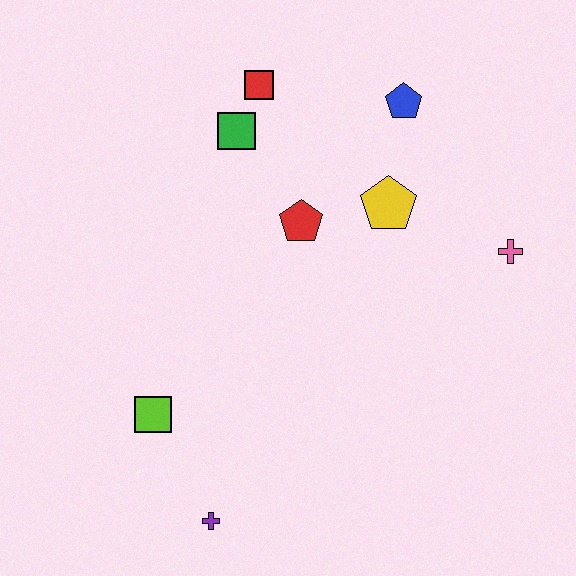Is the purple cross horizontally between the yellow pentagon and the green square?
No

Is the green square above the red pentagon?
Yes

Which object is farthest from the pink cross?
The purple cross is farthest from the pink cross.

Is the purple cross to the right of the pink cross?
No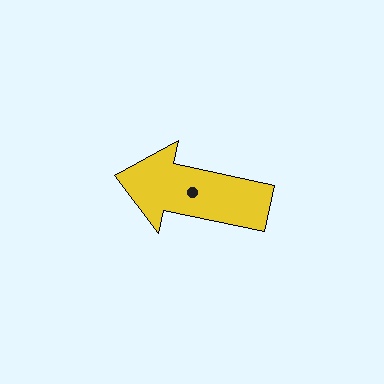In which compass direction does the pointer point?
West.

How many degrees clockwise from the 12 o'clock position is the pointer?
Approximately 282 degrees.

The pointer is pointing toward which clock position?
Roughly 9 o'clock.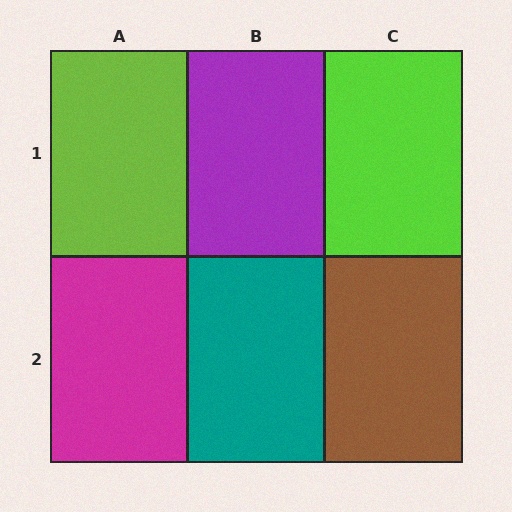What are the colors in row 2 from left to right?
Magenta, teal, brown.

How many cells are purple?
1 cell is purple.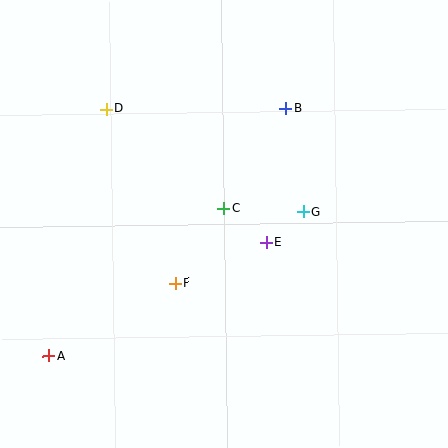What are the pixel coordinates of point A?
Point A is at (48, 356).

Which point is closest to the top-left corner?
Point D is closest to the top-left corner.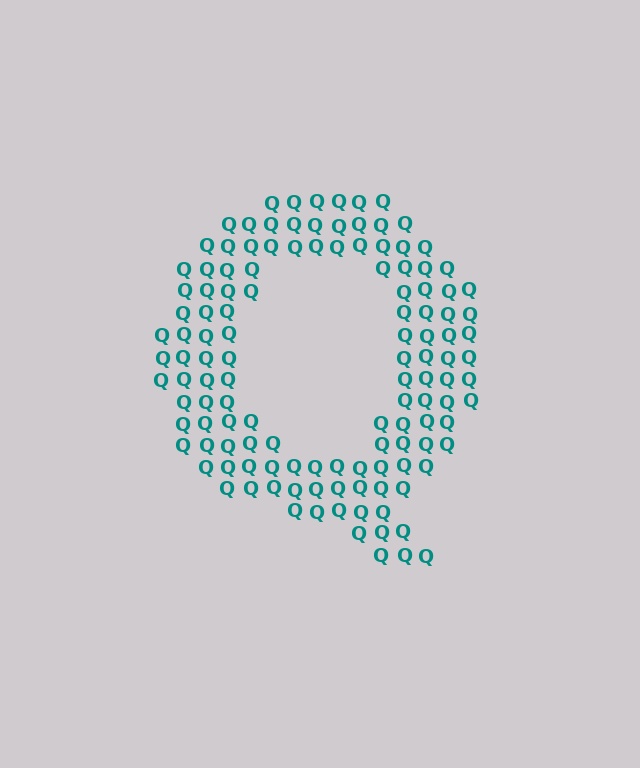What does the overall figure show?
The overall figure shows the letter Q.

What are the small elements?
The small elements are letter Q's.